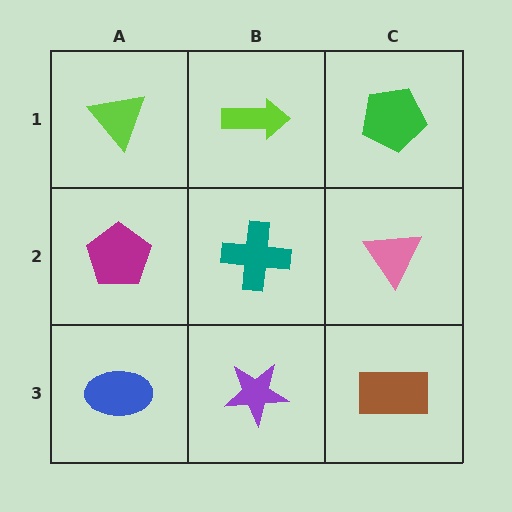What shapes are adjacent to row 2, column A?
A lime triangle (row 1, column A), a blue ellipse (row 3, column A), a teal cross (row 2, column B).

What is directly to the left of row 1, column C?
A lime arrow.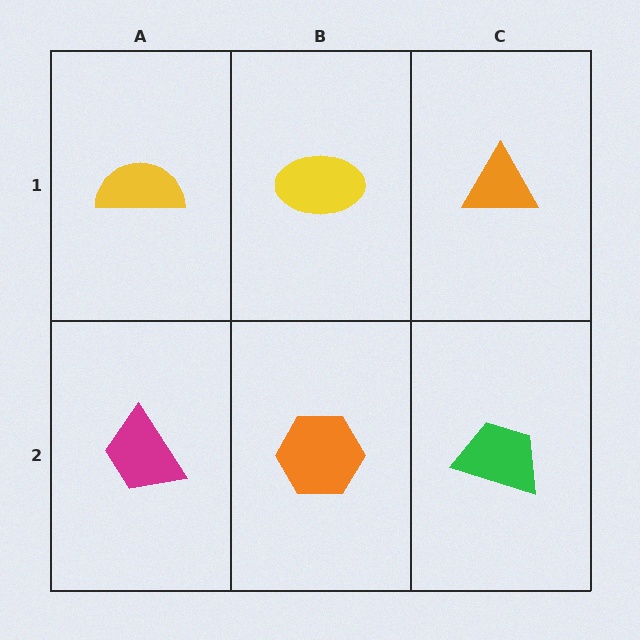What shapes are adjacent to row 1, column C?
A green trapezoid (row 2, column C), a yellow ellipse (row 1, column B).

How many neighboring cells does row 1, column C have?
2.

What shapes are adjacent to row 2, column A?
A yellow semicircle (row 1, column A), an orange hexagon (row 2, column B).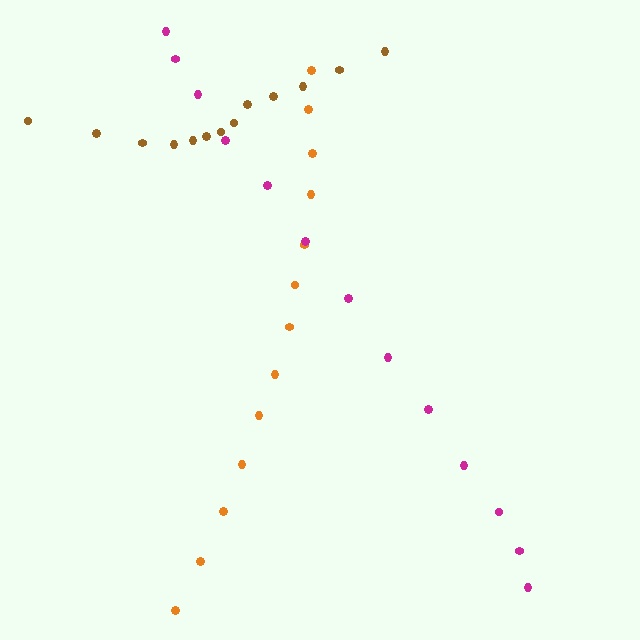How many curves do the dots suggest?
There are 3 distinct paths.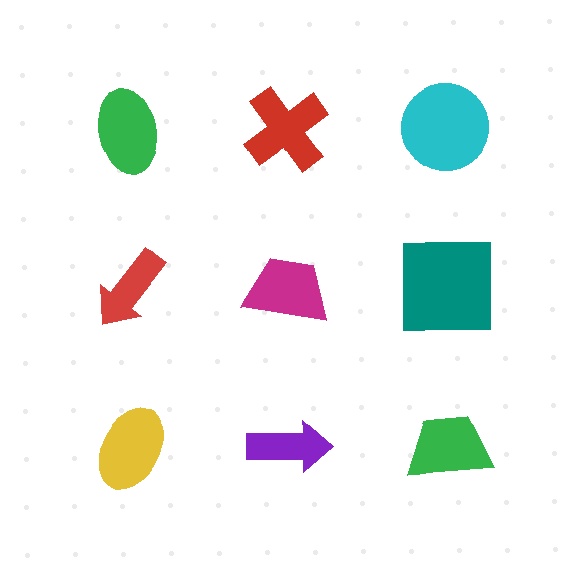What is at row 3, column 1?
A yellow ellipse.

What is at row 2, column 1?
A red arrow.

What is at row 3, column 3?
A green trapezoid.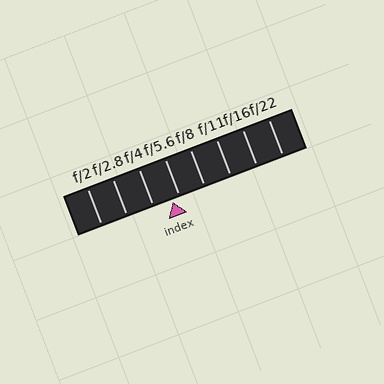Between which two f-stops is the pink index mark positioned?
The index mark is between f/4 and f/5.6.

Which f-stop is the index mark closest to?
The index mark is closest to f/5.6.